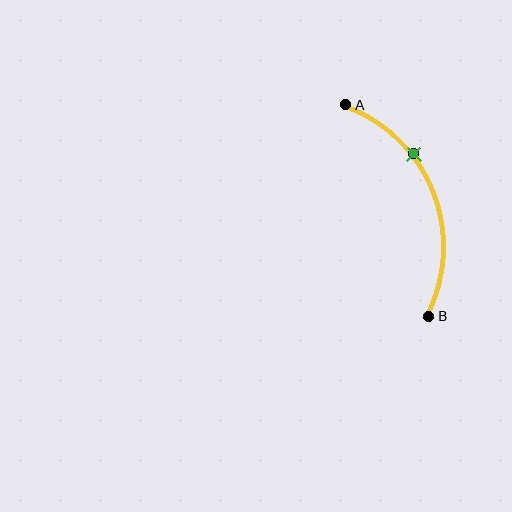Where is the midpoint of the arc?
The arc midpoint is the point on the curve farthest from the straight line joining A and B. It sits to the right of that line.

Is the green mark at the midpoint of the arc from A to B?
No. The green mark lies on the arc but is closer to endpoint A. The arc midpoint would be at the point on the curve equidistant along the arc from both A and B.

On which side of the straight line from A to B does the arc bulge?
The arc bulges to the right of the straight line connecting A and B.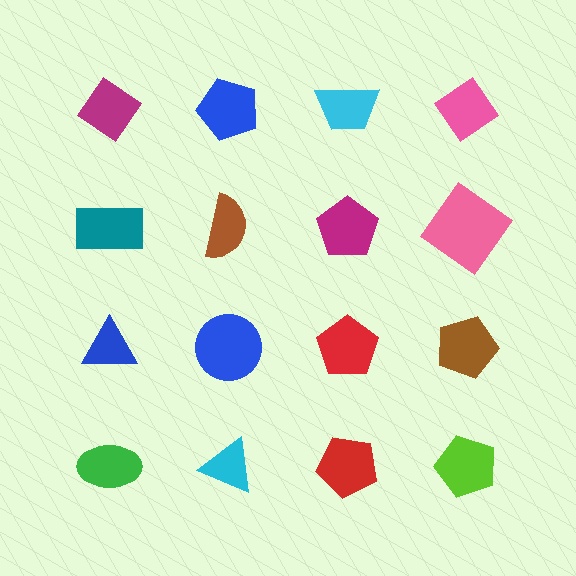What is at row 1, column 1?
A magenta diamond.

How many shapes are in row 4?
4 shapes.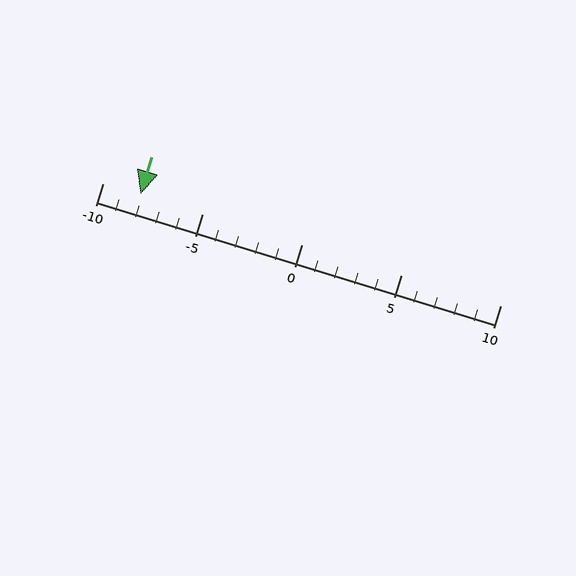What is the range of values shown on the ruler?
The ruler shows values from -10 to 10.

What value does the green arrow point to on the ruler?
The green arrow points to approximately -8.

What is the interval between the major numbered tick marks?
The major tick marks are spaced 5 units apart.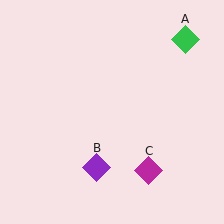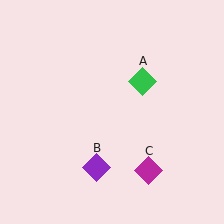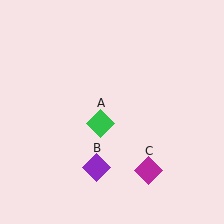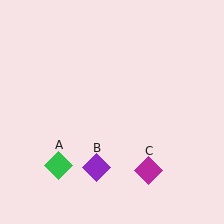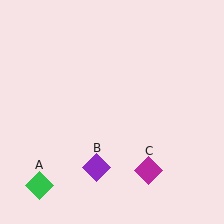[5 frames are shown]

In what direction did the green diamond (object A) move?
The green diamond (object A) moved down and to the left.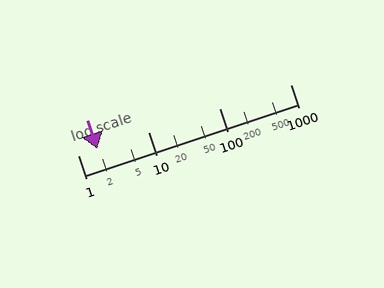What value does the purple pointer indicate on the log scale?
The pointer indicates approximately 1.9.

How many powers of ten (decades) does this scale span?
The scale spans 3 decades, from 1 to 1000.